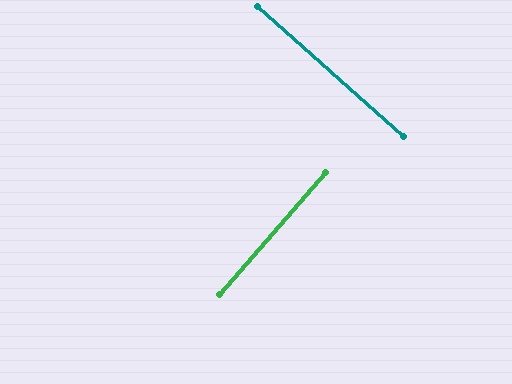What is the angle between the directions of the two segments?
Approximately 89 degrees.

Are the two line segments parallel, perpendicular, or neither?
Perpendicular — they meet at approximately 89°.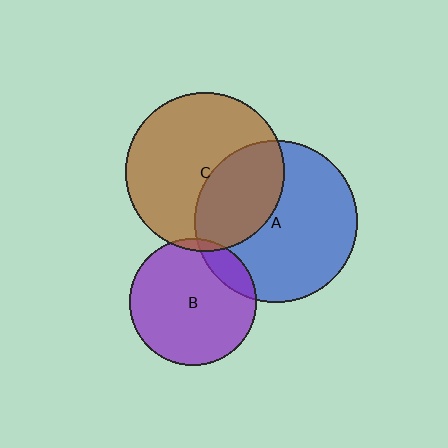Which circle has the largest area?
Circle A (blue).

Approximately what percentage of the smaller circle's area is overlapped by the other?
Approximately 5%.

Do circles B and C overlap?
Yes.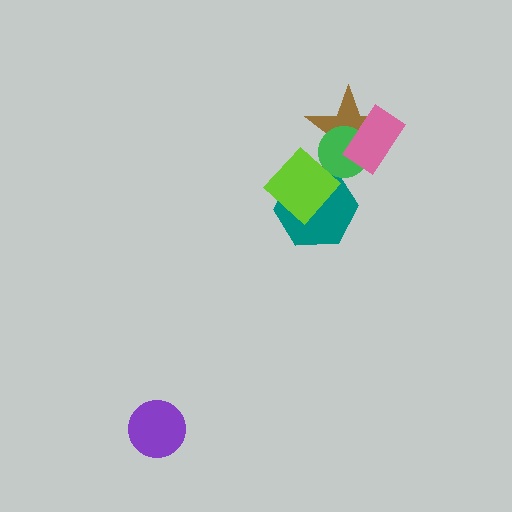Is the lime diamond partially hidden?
No, no other shape covers it.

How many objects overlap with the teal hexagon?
1 object overlaps with the teal hexagon.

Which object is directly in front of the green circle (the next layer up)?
The pink rectangle is directly in front of the green circle.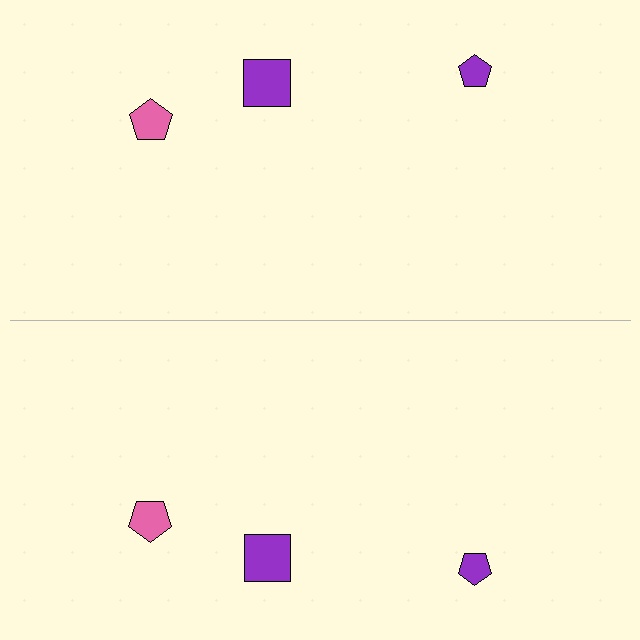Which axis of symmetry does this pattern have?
The pattern has a horizontal axis of symmetry running through the center of the image.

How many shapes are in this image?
There are 6 shapes in this image.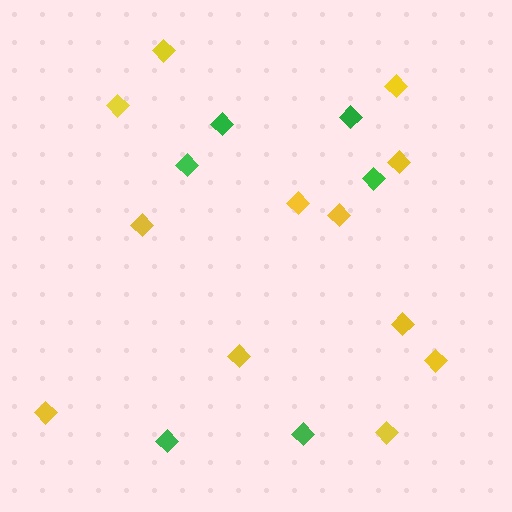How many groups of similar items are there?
There are 2 groups: one group of green diamonds (6) and one group of yellow diamonds (12).